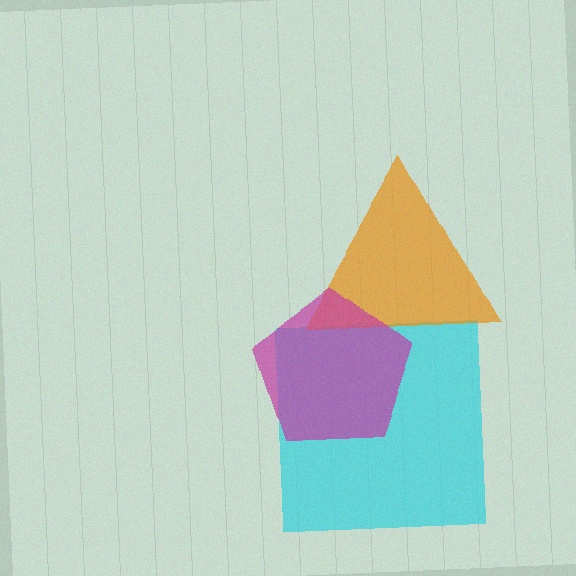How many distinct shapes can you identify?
There are 3 distinct shapes: a cyan square, an orange triangle, a magenta pentagon.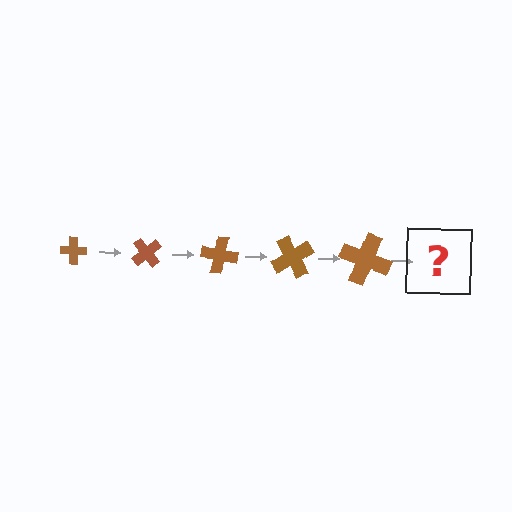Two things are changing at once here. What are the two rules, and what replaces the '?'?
The two rules are that the cross grows larger each step and it rotates 50 degrees each step. The '?' should be a cross, larger than the previous one and rotated 250 degrees from the start.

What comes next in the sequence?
The next element should be a cross, larger than the previous one and rotated 250 degrees from the start.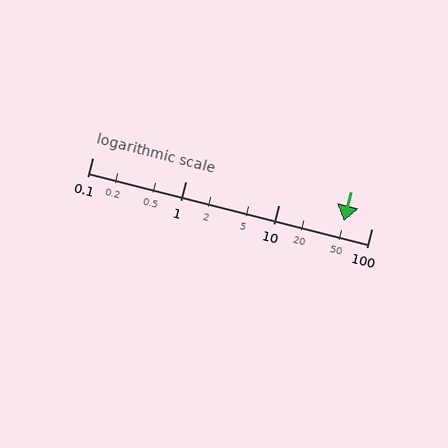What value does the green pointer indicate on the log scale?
The pointer indicates approximately 50.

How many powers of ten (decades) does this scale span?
The scale spans 3 decades, from 0.1 to 100.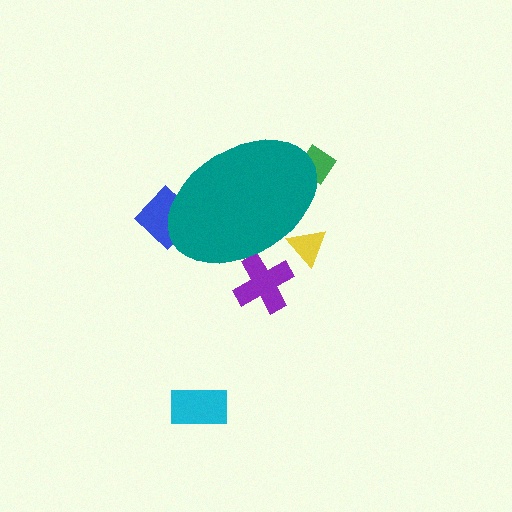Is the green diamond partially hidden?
Yes, the green diamond is partially hidden behind the teal ellipse.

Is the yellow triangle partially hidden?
Yes, the yellow triangle is partially hidden behind the teal ellipse.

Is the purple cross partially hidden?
Yes, the purple cross is partially hidden behind the teal ellipse.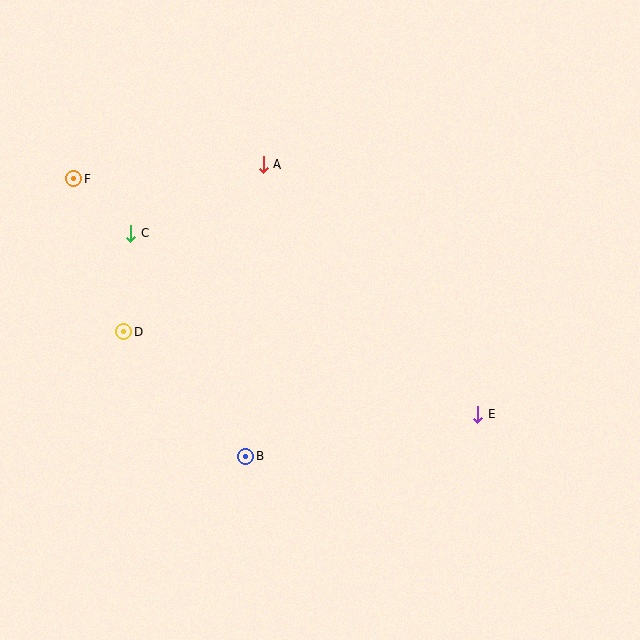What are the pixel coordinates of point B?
Point B is at (246, 456).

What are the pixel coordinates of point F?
Point F is at (73, 179).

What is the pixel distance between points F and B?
The distance between F and B is 327 pixels.